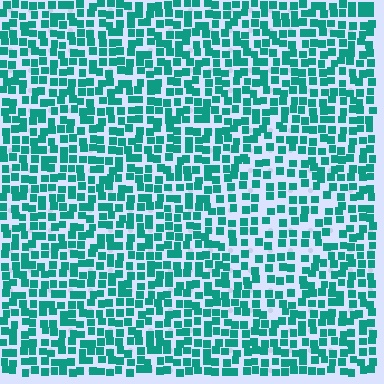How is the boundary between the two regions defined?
The boundary is defined by a change in element density (approximately 1.5x ratio). All elements are the same color, size, and shape.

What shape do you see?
I see a diamond.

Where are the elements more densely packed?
The elements are more densely packed outside the diamond boundary.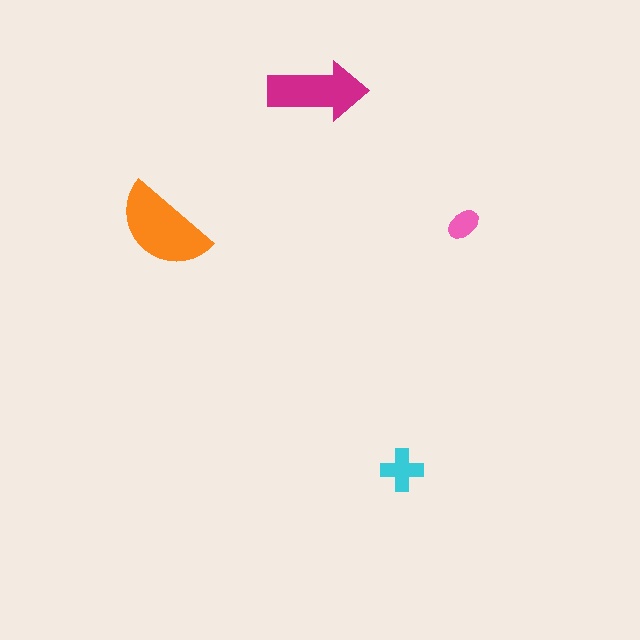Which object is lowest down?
The cyan cross is bottommost.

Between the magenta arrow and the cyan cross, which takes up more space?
The magenta arrow.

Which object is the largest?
The orange semicircle.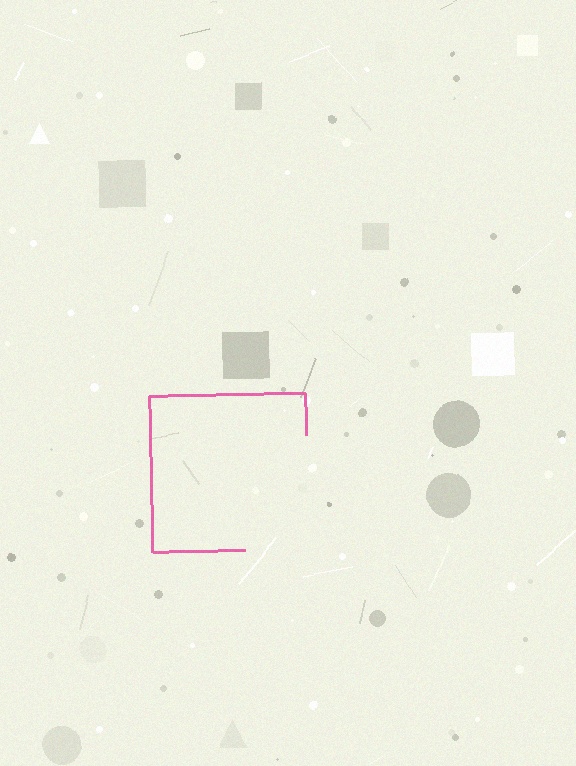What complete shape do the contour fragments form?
The contour fragments form a square.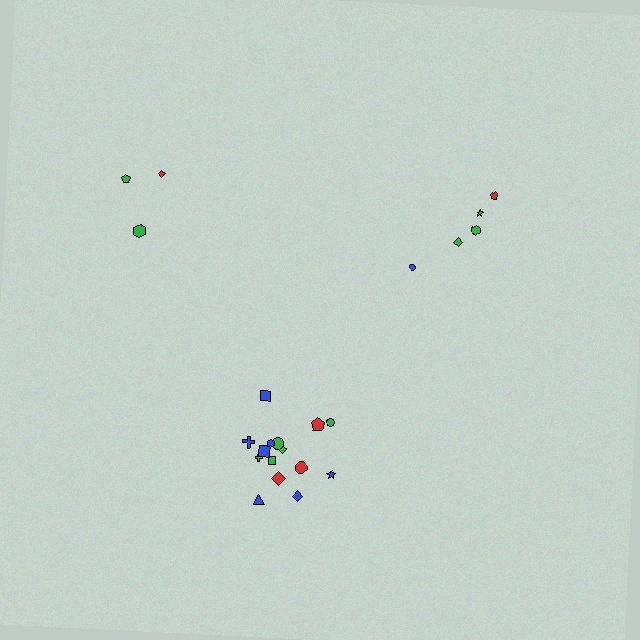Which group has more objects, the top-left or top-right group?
The top-right group.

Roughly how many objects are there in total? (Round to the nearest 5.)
Roughly 25 objects in total.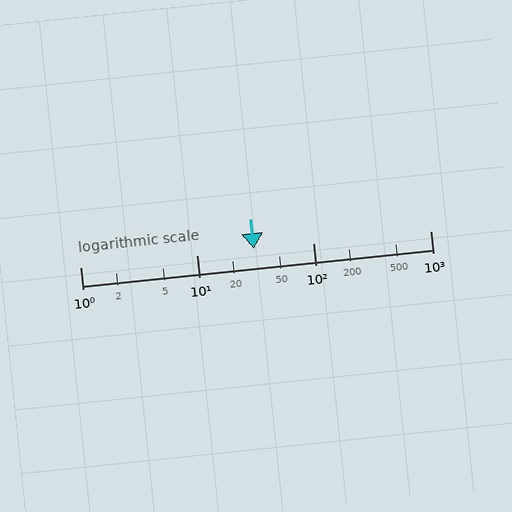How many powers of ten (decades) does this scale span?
The scale spans 3 decades, from 1 to 1000.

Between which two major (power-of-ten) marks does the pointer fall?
The pointer is between 10 and 100.